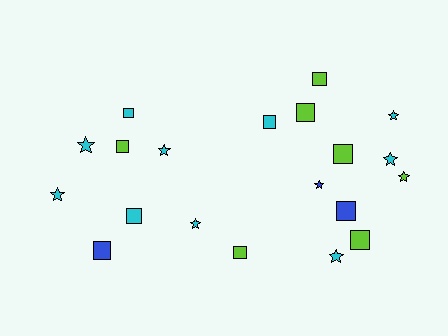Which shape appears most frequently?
Square, with 11 objects.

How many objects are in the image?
There are 20 objects.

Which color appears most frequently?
Cyan, with 10 objects.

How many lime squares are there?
There are 6 lime squares.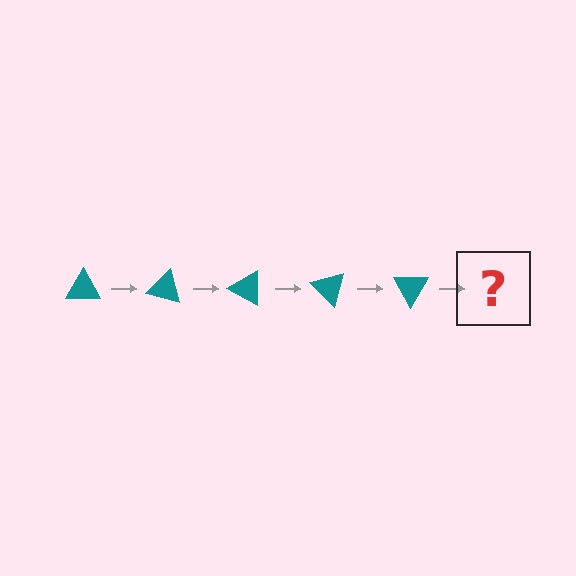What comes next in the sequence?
The next element should be a teal triangle rotated 75 degrees.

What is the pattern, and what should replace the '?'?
The pattern is that the triangle rotates 15 degrees each step. The '?' should be a teal triangle rotated 75 degrees.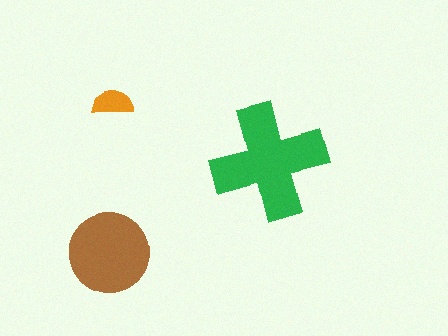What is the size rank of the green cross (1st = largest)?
1st.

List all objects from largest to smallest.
The green cross, the brown circle, the orange semicircle.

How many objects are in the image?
There are 3 objects in the image.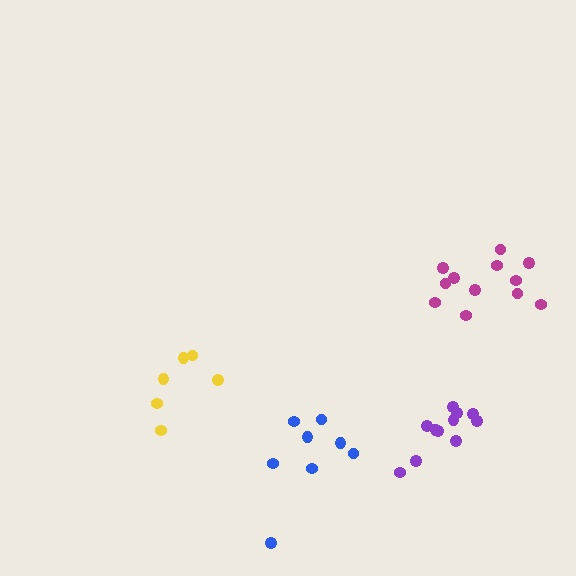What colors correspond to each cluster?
The clusters are colored: blue, magenta, purple, yellow.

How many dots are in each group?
Group 1: 8 dots, Group 2: 12 dots, Group 3: 11 dots, Group 4: 6 dots (37 total).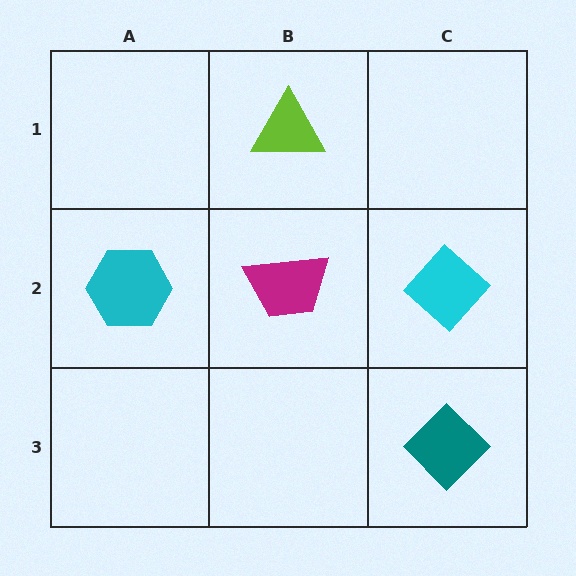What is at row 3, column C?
A teal diamond.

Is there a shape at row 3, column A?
No, that cell is empty.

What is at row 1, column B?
A lime triangle.